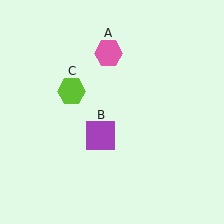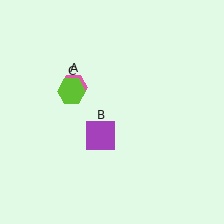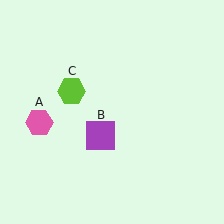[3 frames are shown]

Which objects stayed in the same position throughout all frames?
Purple square (object B) and lime hexagon (object C) remained stationary.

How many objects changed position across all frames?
1 object changed position: pink hexagon (object A).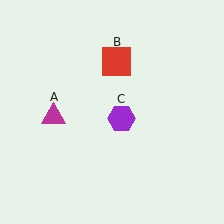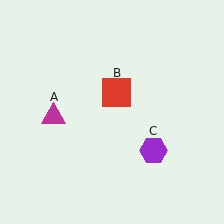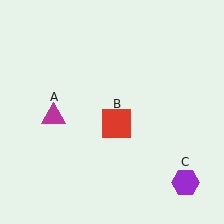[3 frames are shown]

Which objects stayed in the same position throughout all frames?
Magenta triangle (object A) remained stationary.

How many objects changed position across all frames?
2 objects changed position: red square (object B), purple hexagon (object C).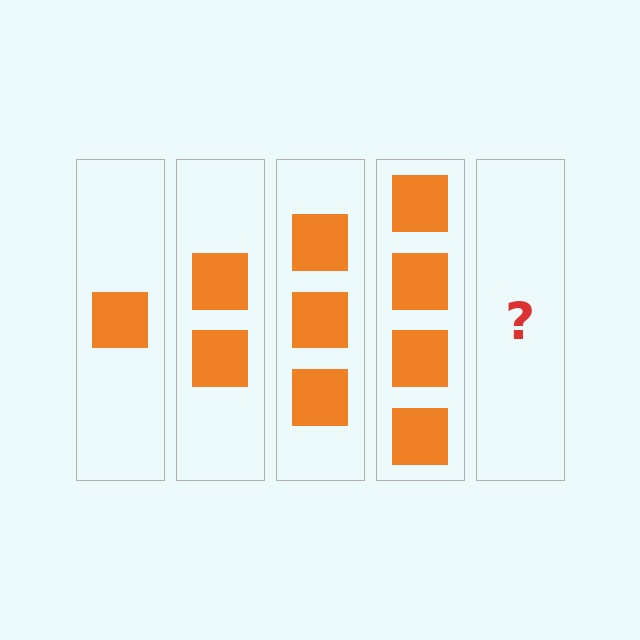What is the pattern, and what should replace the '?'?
The pattern is that each step adds one more square. The '?' should be 5 squares.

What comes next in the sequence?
The next element should be 5 squares.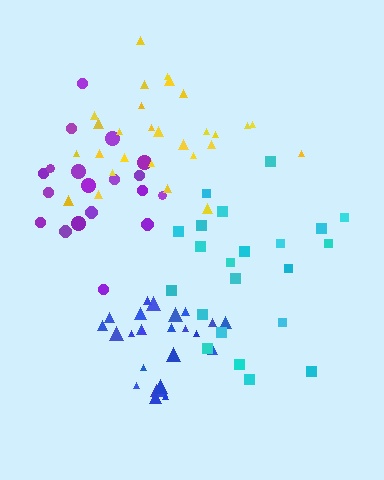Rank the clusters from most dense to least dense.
blue, yellow, purple, cyan.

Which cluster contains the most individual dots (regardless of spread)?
Yellow (29).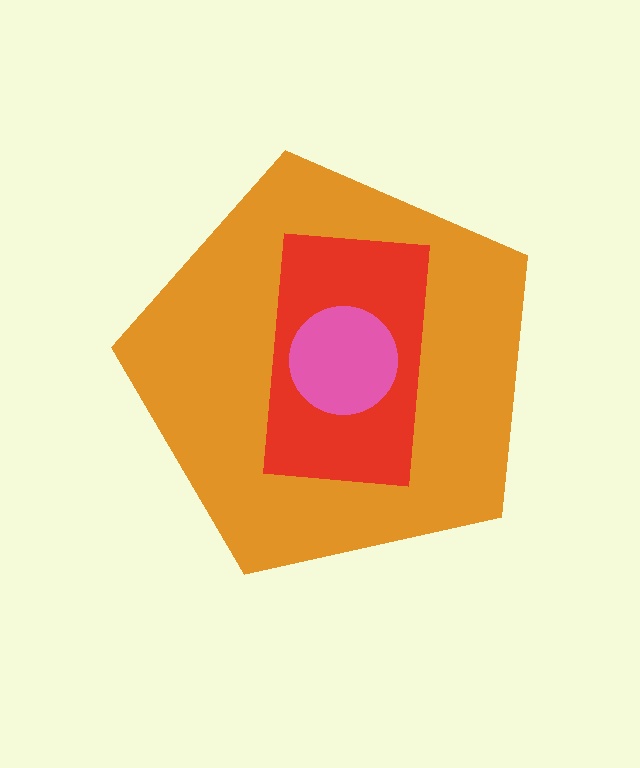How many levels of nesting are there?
3.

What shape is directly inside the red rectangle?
The pink circle.